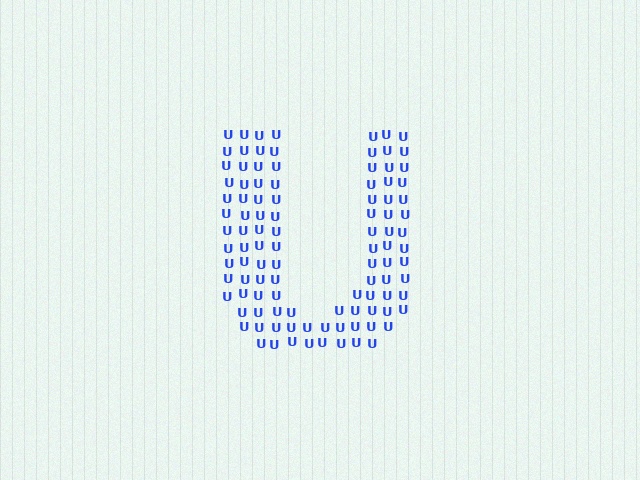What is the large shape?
The large shape is the letter U.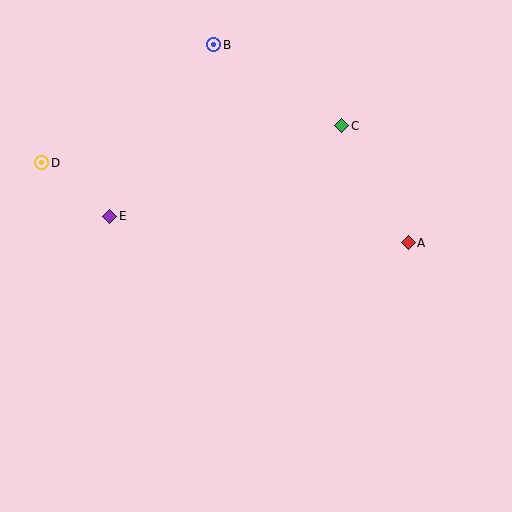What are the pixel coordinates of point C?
Point C is at (342, 126).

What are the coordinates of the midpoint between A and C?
The midpoint between A and C is at (375, 184).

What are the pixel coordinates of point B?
Point B is at (214, 45).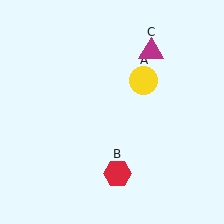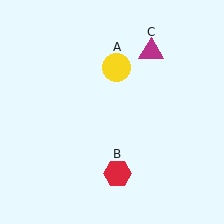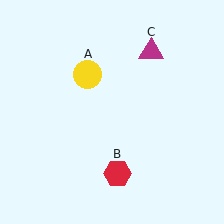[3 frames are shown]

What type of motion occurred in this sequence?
The yellow circle (object A) rotated counterclockwise around the center of the scene.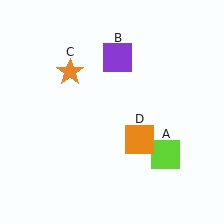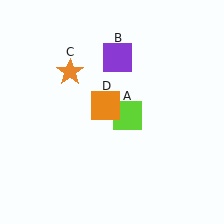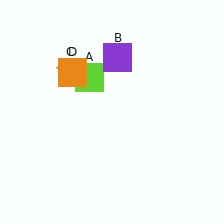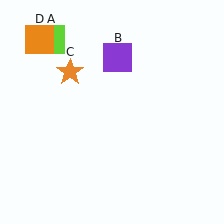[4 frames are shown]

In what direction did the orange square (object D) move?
The orange square (object D) moved up and to the left.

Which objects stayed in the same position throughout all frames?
Purple square (object B) and orange star (object C) remained stationary.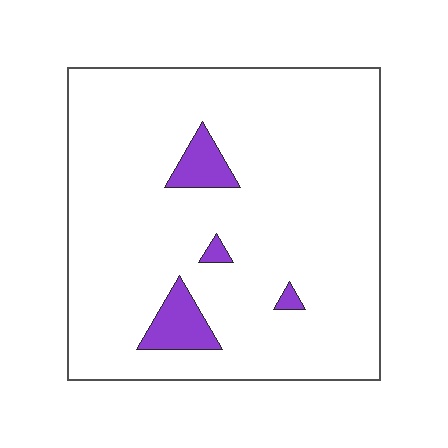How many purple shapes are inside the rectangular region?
4.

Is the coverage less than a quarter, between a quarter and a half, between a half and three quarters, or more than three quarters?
Less than a quarter.